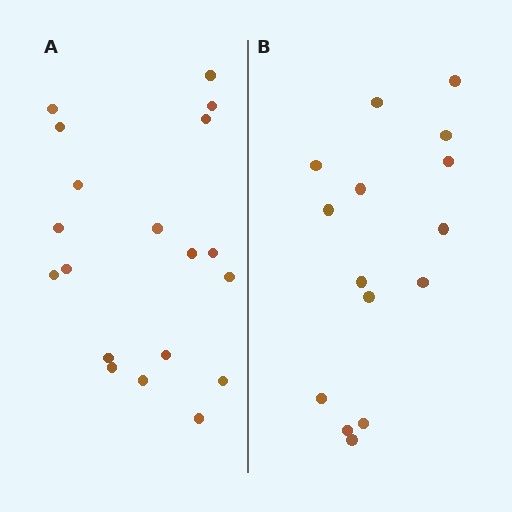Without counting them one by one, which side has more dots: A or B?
Region A (the left region) has more dots.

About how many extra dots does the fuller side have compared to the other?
Region A has about 4 more dots than region B.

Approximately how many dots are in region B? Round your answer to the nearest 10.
About 20 dots. (The exact count is 15, which rounds to 20.)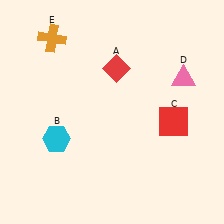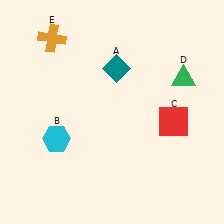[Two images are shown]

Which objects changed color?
A changed from red to teal. D changed from pink to green.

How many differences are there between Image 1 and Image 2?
There are 2 differences between the two images.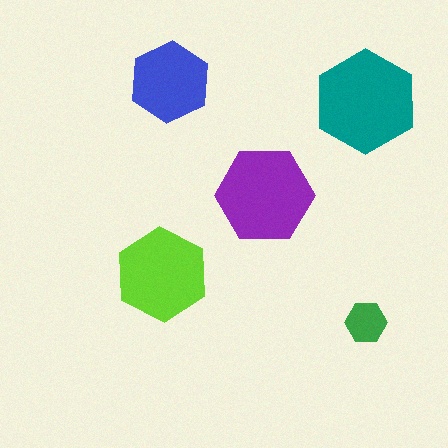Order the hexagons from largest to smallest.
the teal one, the purple one, the lime one, the blue one, the green one.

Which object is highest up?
The blue hexagon is topmost.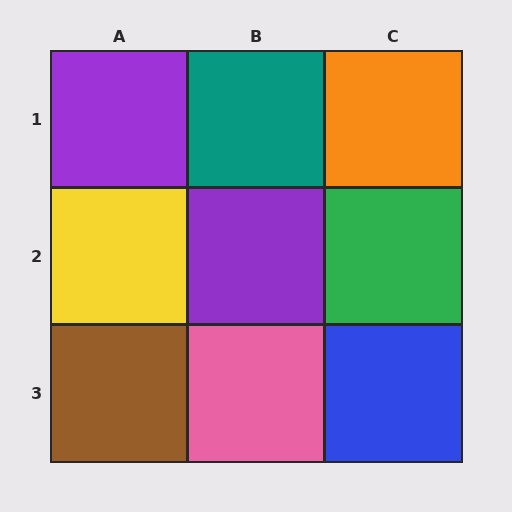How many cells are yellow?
1 cell is yellow.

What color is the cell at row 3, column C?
Blue.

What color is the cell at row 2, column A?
Yellow.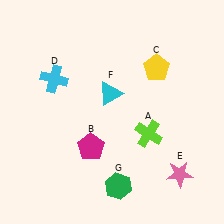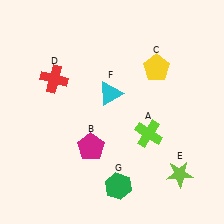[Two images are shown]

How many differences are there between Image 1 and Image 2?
There are 2 differences between the two images.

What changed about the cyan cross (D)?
In Image 1, D is cyan. In Image 2, it changed to red.